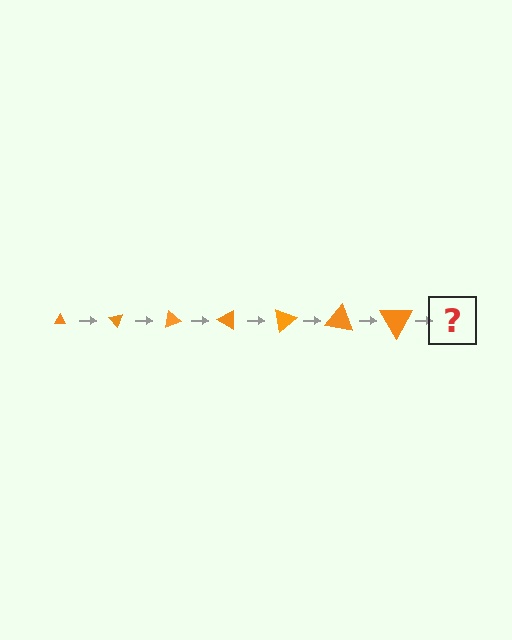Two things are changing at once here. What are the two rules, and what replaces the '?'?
The two rules are that the triangle grows larger each step and it rotates 50 degrees each step. The '?' should be a triangle, larger than the previous one and rotated 350 degrees from the start.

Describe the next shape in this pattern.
It should be a triangle, larger than the previous one and rotated 350 degrees from the start.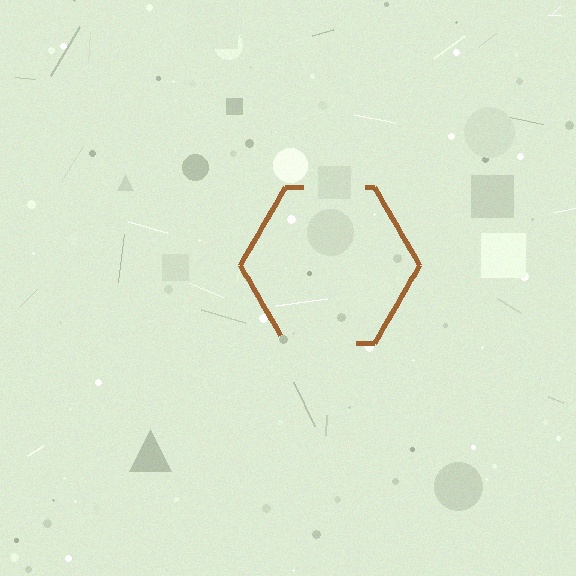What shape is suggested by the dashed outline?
The dashed outline suggests a hexagon.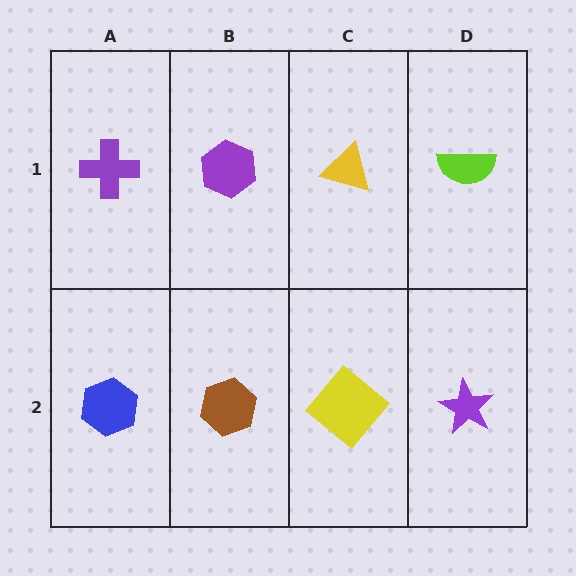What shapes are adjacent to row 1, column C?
A yellow diamond (row 2, column C), a purple hexagon (row 1, column B), a lime semicircle (row 1, column D).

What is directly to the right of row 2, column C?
A purple star.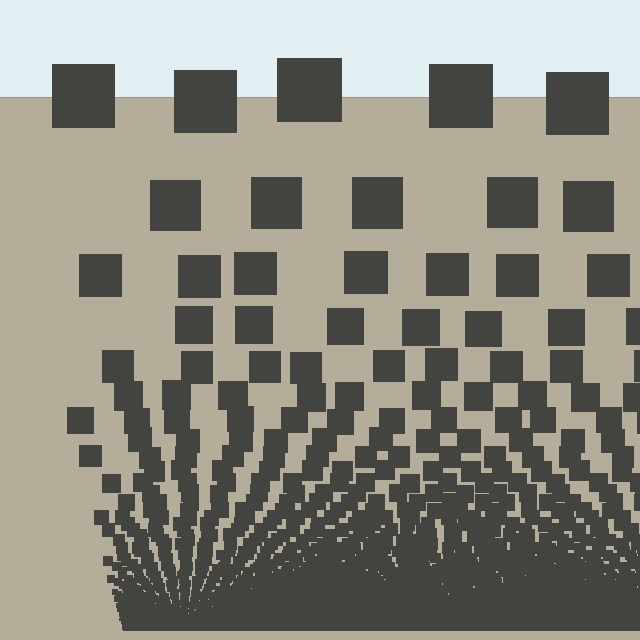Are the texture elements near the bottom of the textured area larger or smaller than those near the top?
Smaller. The gradient is inverted — elements near the bottom are smaller and denser.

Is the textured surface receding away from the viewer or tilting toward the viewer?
The surface appears to tilt toward the viewer. Texture elements get larger and sparser toward the top.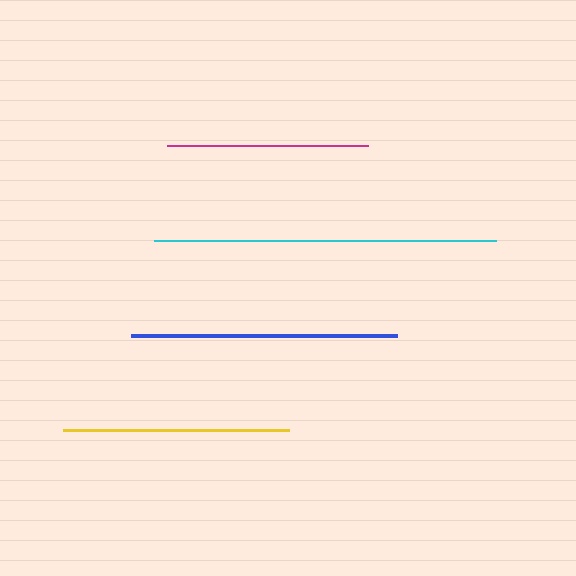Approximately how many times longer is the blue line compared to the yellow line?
The blue line is approximately 1.2 times the length of the yellow line.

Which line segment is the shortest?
The magenta line is the shortest at approximately 201 pixels.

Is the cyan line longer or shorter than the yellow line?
The cyan line is longer than the yellow line.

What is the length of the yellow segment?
The yellow segment is approximately 226 pixels long.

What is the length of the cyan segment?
The cyan segment is approximately 342 pixels long.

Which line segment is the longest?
The cyan line is the longest at approximately 342 pixels.